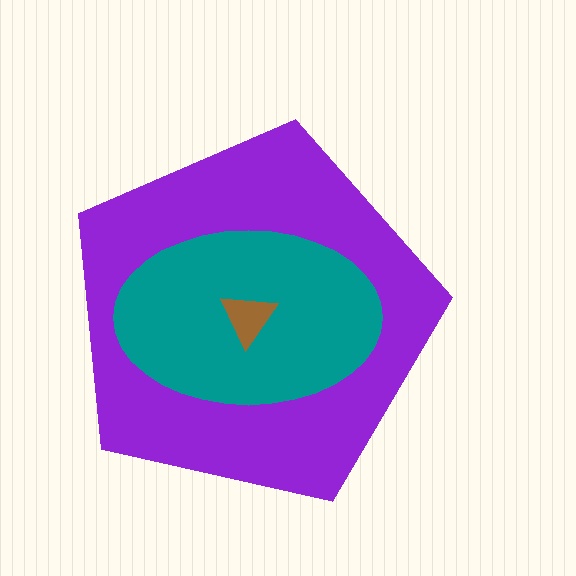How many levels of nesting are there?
3.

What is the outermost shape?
The purple pentagon.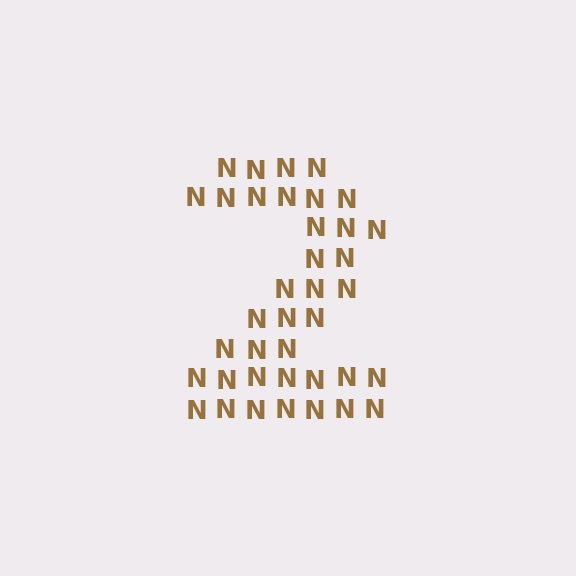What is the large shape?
The large shape is the digit 2.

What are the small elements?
The small elements are letter N's.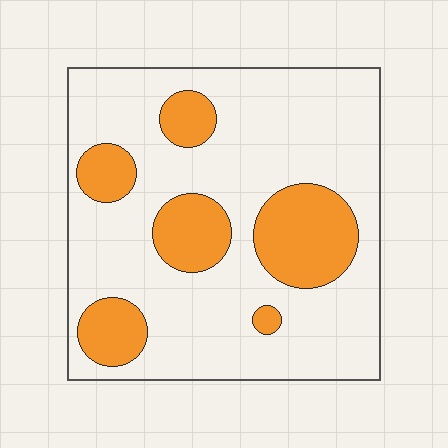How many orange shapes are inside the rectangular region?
6.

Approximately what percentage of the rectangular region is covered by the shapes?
Approximately 25%.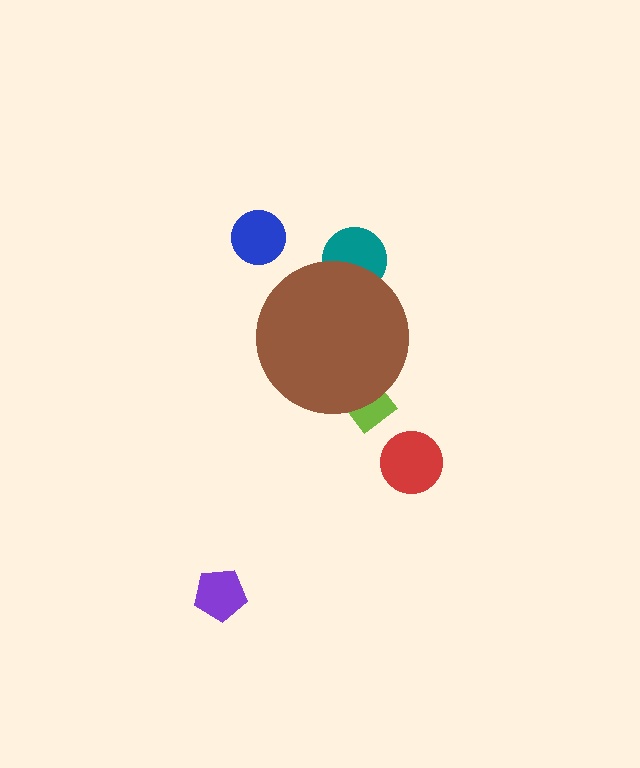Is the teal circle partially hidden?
Yes, the teal circle is partially hidden behind the brown circle.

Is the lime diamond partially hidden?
Yes, the lime diamond is partially hidden behind the brown circle.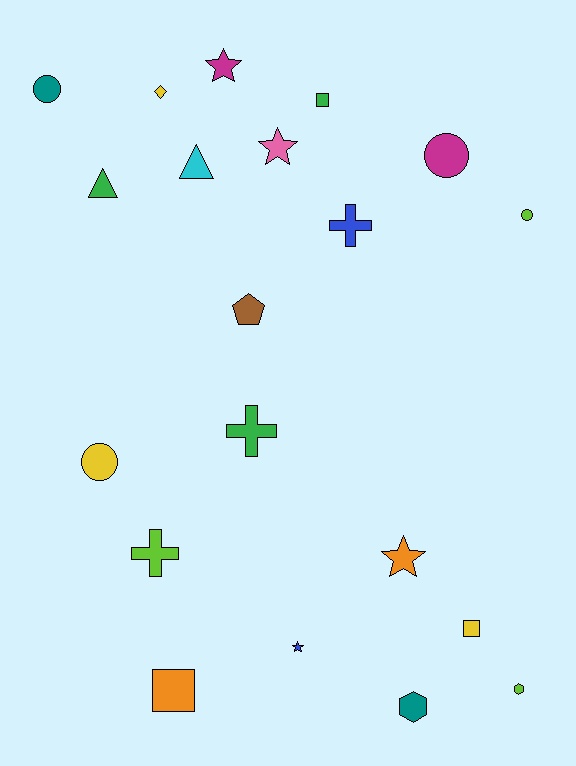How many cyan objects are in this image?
There is 1 cyan object.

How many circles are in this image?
There are 4 circles.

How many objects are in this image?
There are 20 objects.